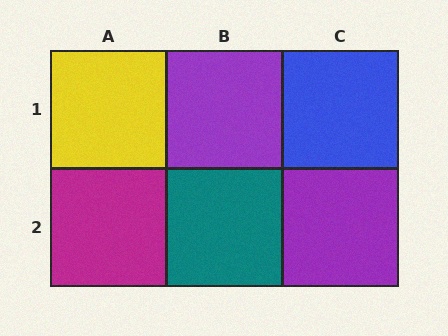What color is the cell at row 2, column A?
Magenta.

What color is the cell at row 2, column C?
Purple.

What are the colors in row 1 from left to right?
Yellow, purple, blue.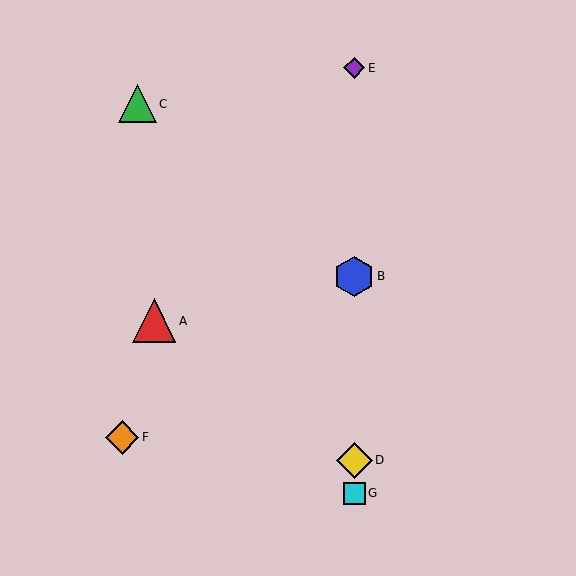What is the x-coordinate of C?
Object C is at x≈137.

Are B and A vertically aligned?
No, B is at x≈354 and A is at x≈154.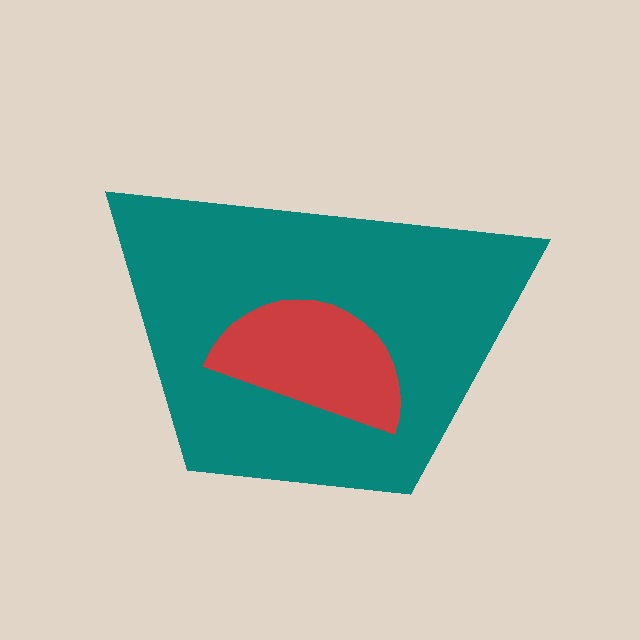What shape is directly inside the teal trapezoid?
The red semicircle.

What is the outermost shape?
The teal trapezoid.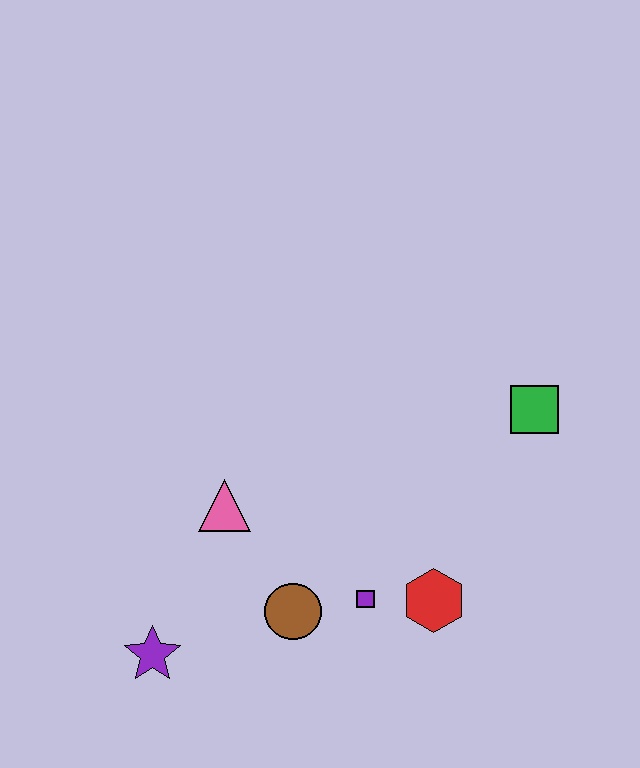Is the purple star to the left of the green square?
Yes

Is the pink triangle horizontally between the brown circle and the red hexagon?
No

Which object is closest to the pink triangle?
The brown circle is closest to the pink triangle.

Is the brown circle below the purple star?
No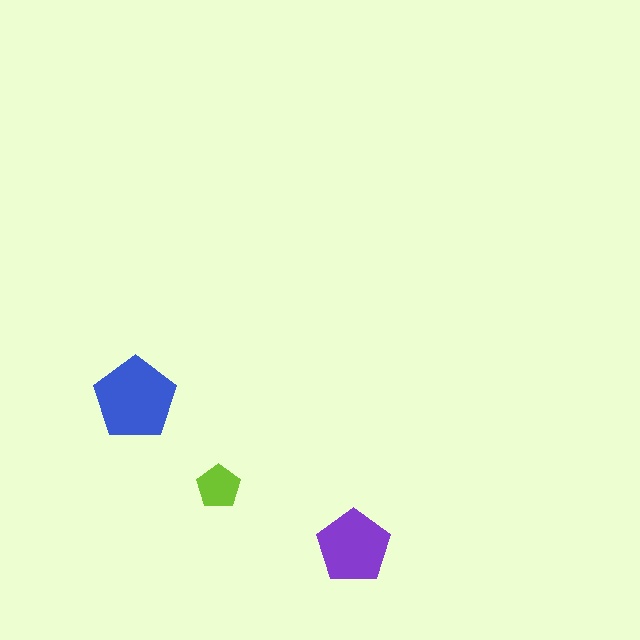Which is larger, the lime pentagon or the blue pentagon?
The blue one.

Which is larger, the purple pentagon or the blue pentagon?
The blue one.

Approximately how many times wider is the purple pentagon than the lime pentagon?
About 1.5 times wider.